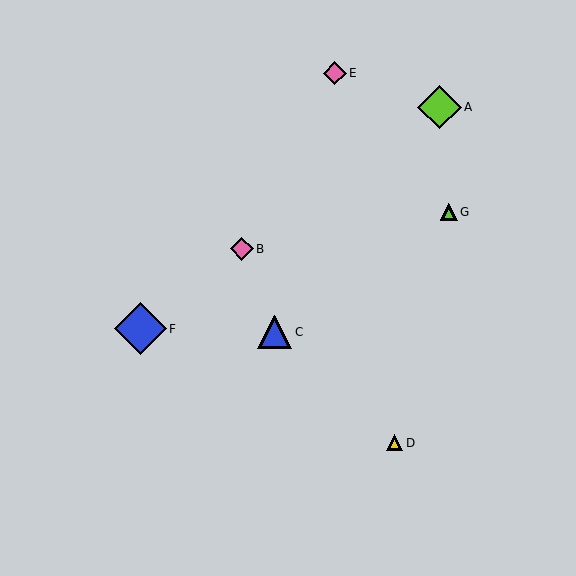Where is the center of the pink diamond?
The center of the pink diamond is at (335, 73).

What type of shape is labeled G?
Shape G is a lime triangle.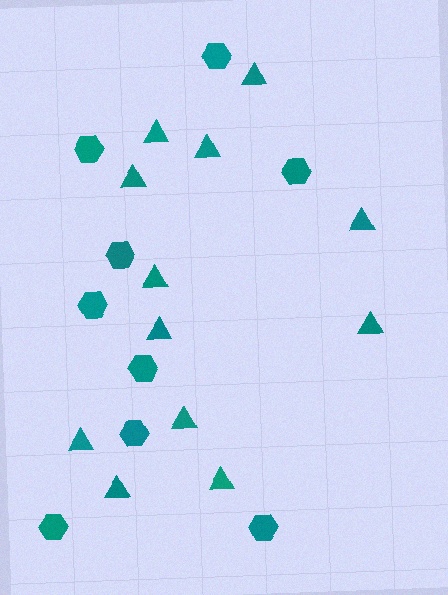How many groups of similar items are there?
There are 2 groups: one group of triangles (12) and one group of hexagons (9).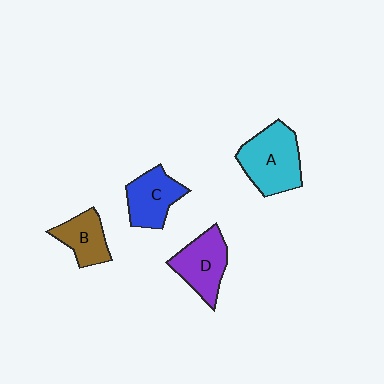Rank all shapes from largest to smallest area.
From largest to smallest: A (cyan), D (purple), C (blue), B (brown).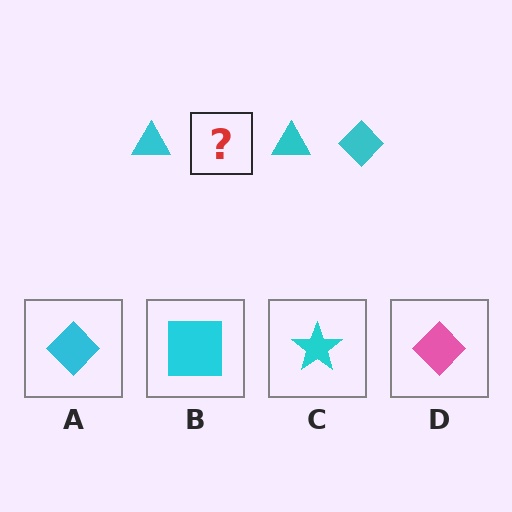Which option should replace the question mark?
Option A.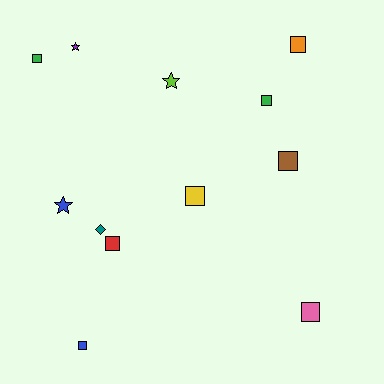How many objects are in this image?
There are 12 objects.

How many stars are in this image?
There are 3 stars.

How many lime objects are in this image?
There is 1 lime object.